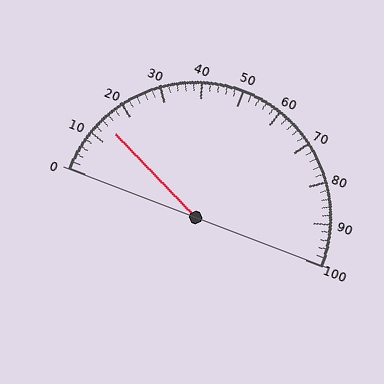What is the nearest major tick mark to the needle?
The nearest major tick mark is 10.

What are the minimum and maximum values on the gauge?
The gauge ranges from 0 to 100.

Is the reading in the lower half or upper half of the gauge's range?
The reading is in the lower half of the range (0 to 100).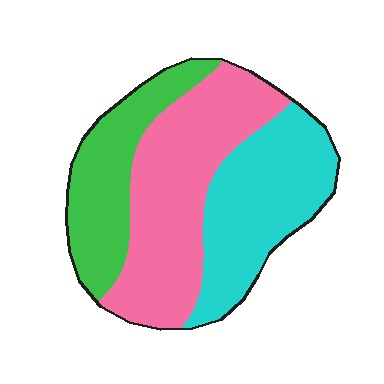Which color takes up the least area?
Green, at roughly 25%.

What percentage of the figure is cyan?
Cyan covers 33% of the figure.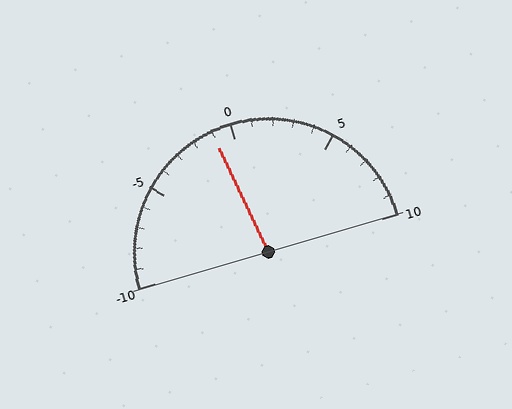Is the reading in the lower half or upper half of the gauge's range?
The reading is in the lower half of the range (-10 to 10).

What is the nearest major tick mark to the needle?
The nearest major tick mark is 0.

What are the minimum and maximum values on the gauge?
The gauge ranges from -10 to 10.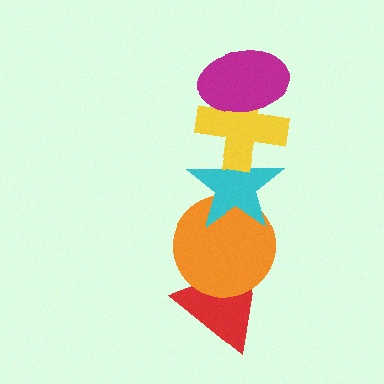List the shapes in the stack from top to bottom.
From top to bottom: the magenta ellipse, the yellow cross, the cyan star, the orange circle, the red triangle.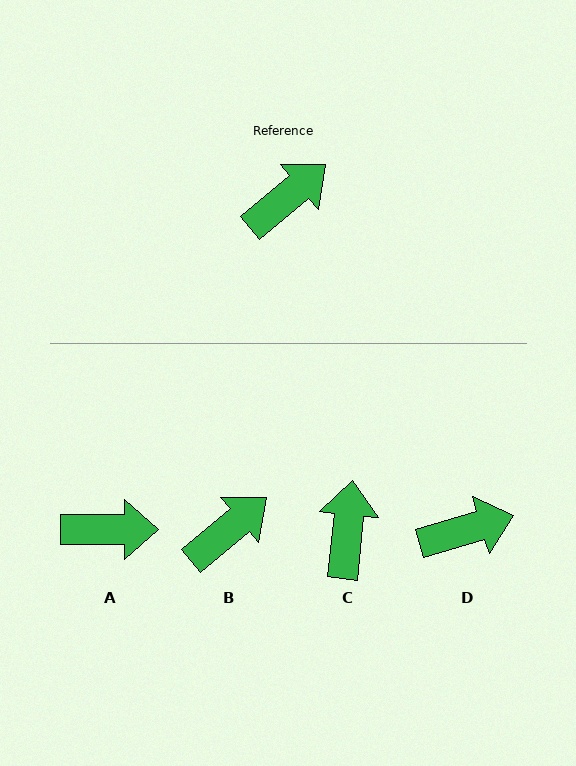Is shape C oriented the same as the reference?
No, it is off by about 44 degrees.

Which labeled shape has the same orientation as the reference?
B.